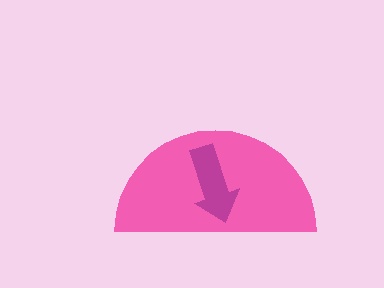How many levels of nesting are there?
2.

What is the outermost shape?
The pink semicircle.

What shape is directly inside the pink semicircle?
The magenta arrow.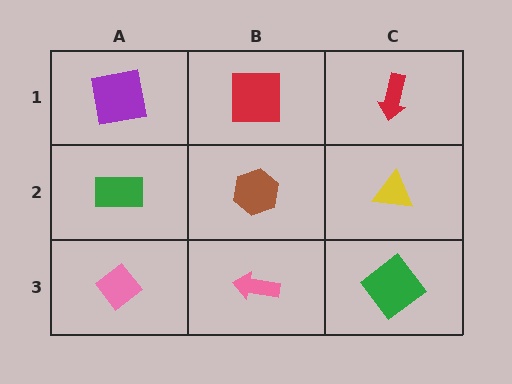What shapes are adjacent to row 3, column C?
A yellow triangle (row 2, column C), a pink arrow (row 3, column B).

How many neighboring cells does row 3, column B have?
3.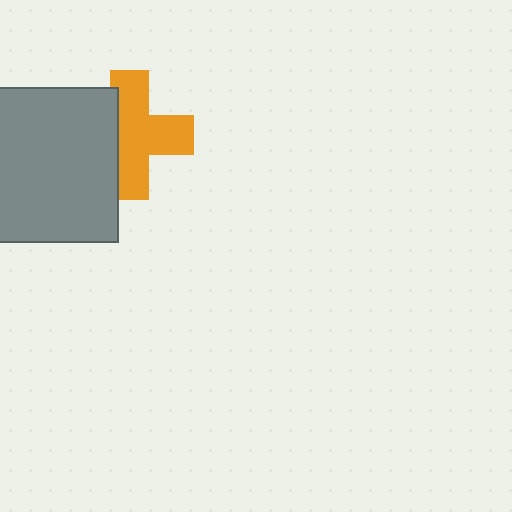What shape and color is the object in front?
The object in front is a gray square.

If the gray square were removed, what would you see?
You would see the complete orange cross.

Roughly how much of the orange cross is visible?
Most of it is visible (roughly 67%).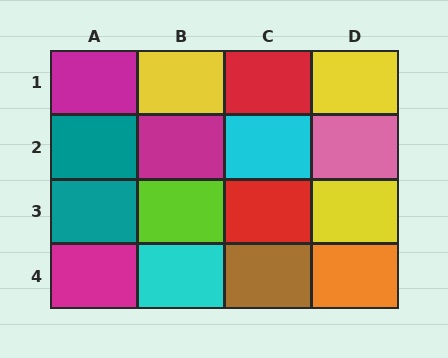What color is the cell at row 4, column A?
Magenta.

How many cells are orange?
1 cell is orange.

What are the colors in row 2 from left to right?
Teal, magenta, cyan, pink.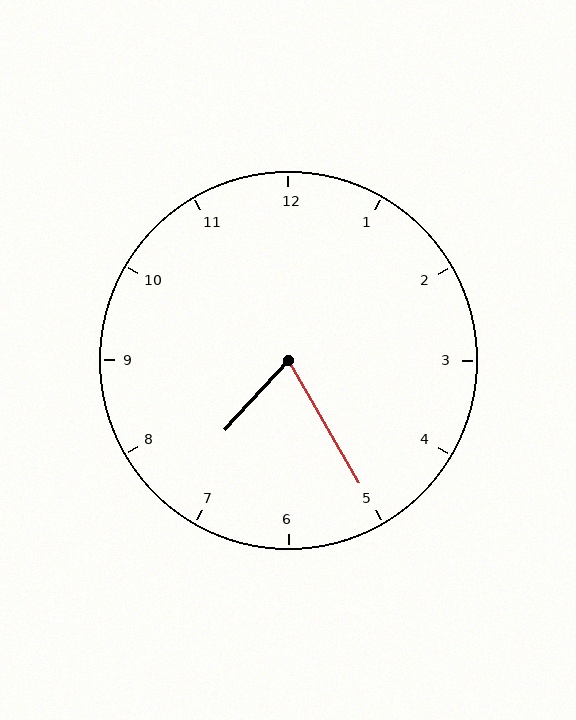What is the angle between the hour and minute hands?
Approximately 72 degrees.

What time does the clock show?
7:25.